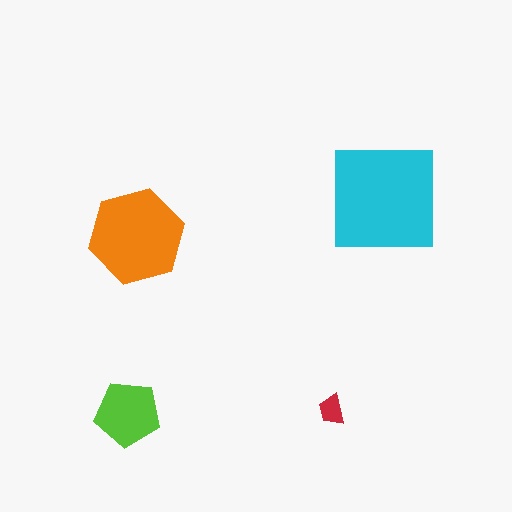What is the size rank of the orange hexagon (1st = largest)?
2nd.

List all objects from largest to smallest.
The cyan square, the orange hexagon, the lime pentagon, the red trapezoid.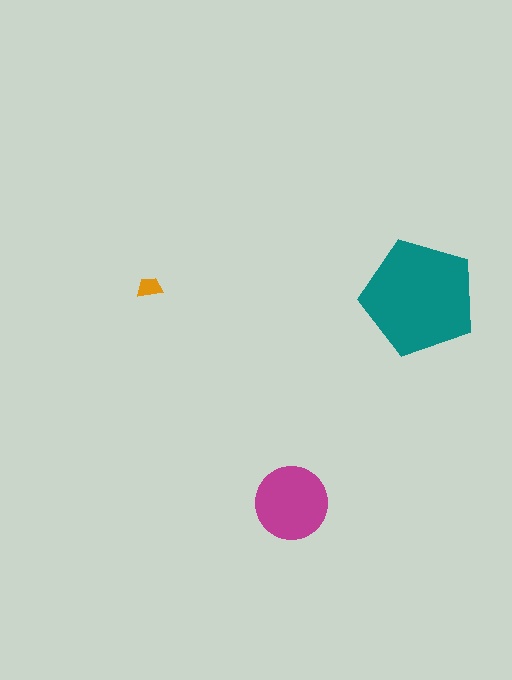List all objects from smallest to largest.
The orange trapezoid, the magenta circle, the teal pentagon.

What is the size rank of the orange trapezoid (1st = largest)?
3rd.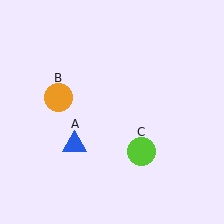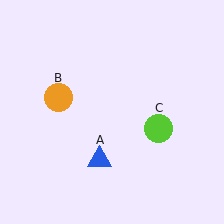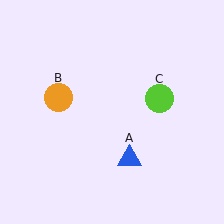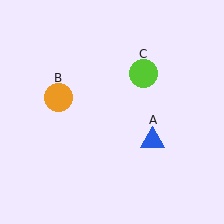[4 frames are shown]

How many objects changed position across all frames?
2 objects changed position: blue triangle (object A), lime circle (object C).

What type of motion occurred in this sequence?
The blue triangle (object A), lime circle (object C) rotated counterclockwise around the center of the scene.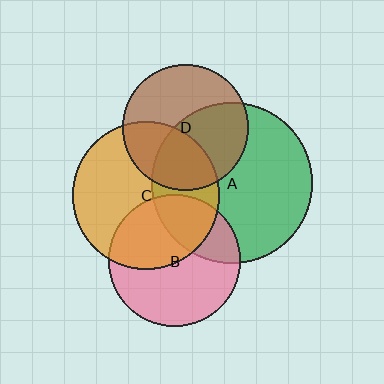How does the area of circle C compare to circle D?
Approximately 1.4 times.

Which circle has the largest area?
Circle A (green).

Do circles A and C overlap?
Yes.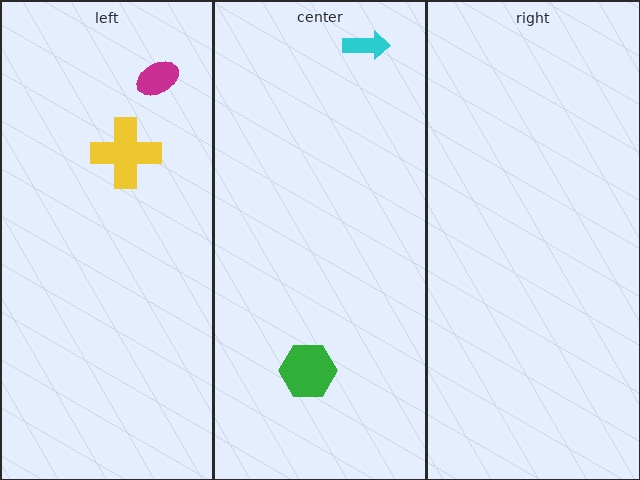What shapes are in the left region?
The yellow cross, the magenta ellipse.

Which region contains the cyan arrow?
The center region.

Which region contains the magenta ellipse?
The left region.